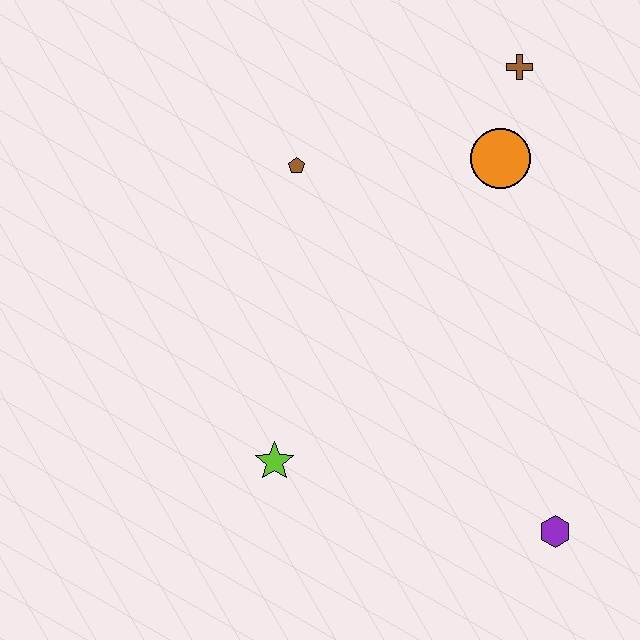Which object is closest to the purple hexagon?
The lime star is closest to the purple hexagon.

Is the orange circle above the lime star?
Yes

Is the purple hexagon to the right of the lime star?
Yes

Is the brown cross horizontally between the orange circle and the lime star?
No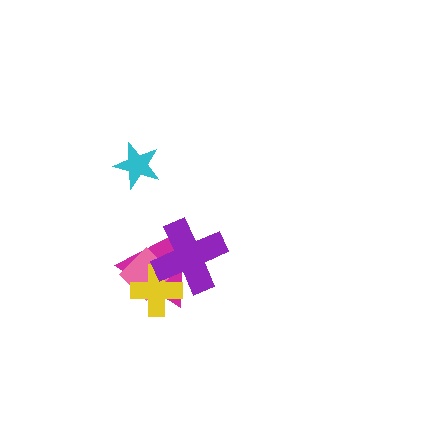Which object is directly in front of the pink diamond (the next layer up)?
The yellow cross is directly in front of the pink diamond.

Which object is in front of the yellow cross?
The purple cross is in front of the yellow cross.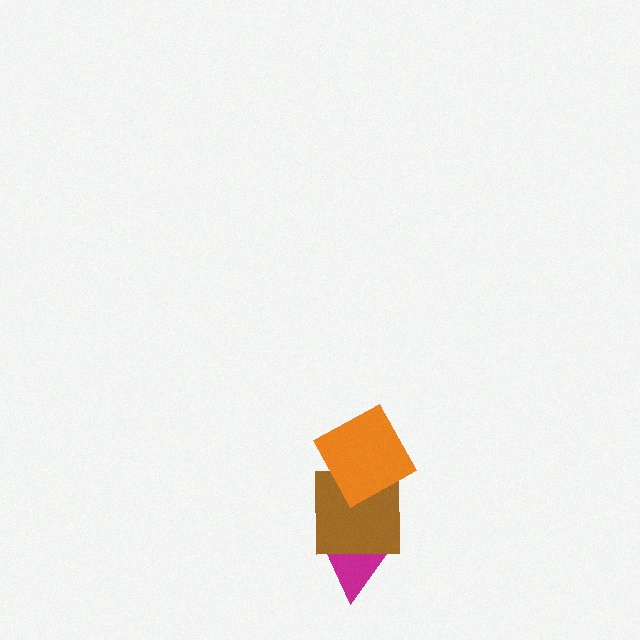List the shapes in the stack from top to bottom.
From top to bottom: the orange square, the brown square, the magenta triangle.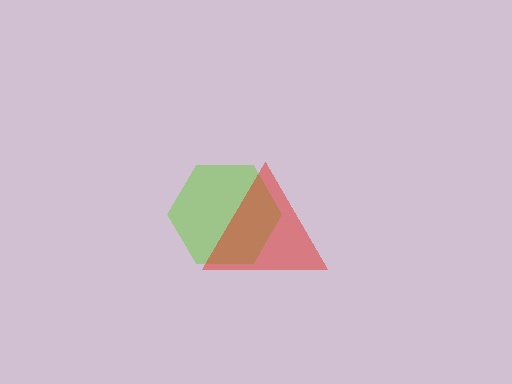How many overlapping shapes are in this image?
There are 2 overlapping shapes in the image.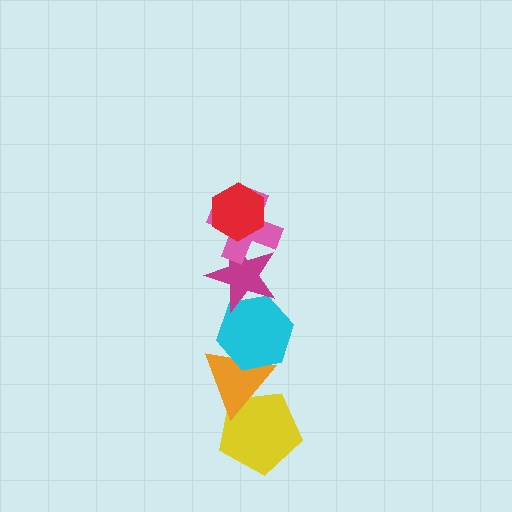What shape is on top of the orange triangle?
The cyan hexagon is on top of the orange triangle.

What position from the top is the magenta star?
The magenta star is 3rd from the top.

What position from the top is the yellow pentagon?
The yellow pentagon is 6th from the top.